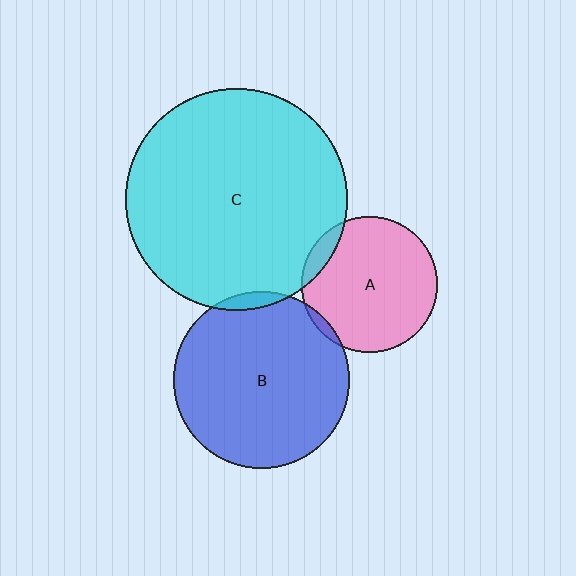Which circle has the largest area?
Circle C (cyan).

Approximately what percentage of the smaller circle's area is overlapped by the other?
Approximately 5%.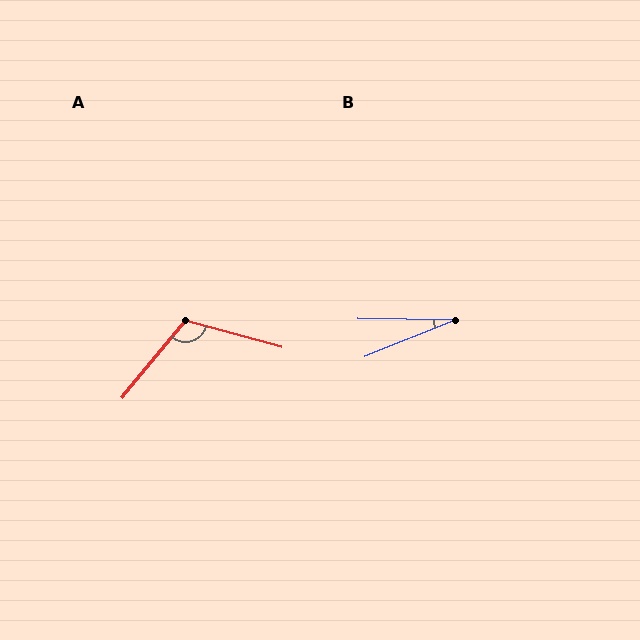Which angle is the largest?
A, at approximately 114 degrees.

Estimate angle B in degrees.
Approximately 23 degrees.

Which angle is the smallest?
B, at approximately 23 degrees.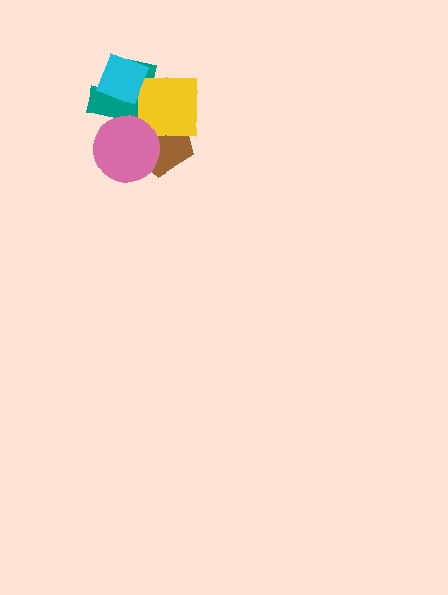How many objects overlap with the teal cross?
4 objects overlap with the teal cross.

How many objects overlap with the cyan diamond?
1 object overlaps with the cyan diamond.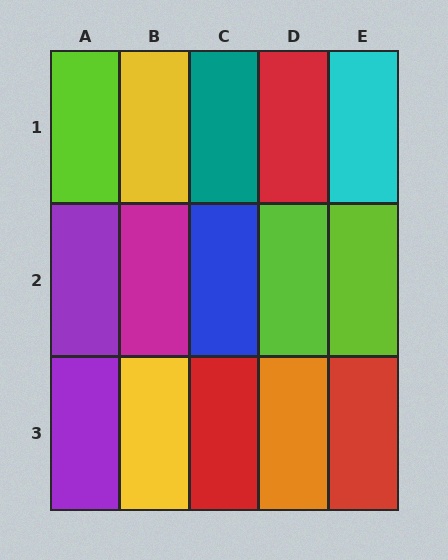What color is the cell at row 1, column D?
Red.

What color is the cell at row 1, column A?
Lime.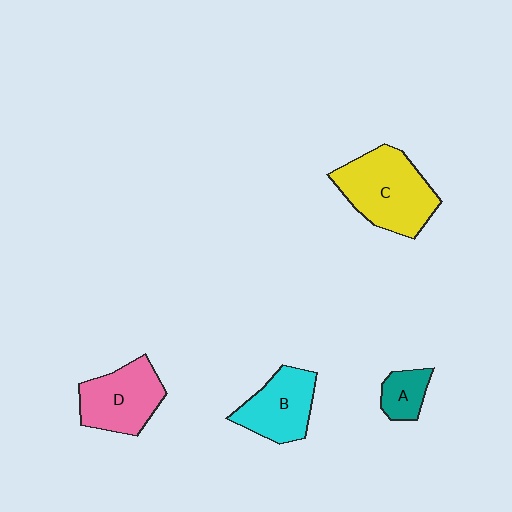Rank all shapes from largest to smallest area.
From largest to smallest: C (yellow), D (pink), B (cyan), A (teal).